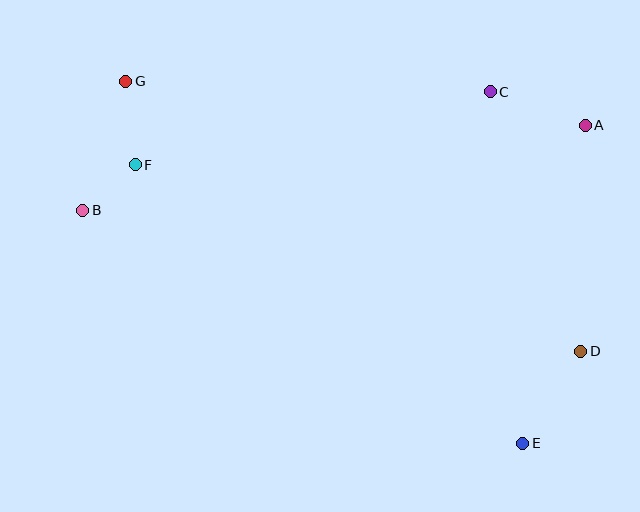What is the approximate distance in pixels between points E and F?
The distance between E and F is approximately 477 pixels.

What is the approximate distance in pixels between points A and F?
The distance between A and F is approximately 452 pixels.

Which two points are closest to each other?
Points B and F are closest to each other.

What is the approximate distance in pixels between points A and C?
The distance between A and C is approximately 101 pixels.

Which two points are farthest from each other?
Points E and G are farthest from each other.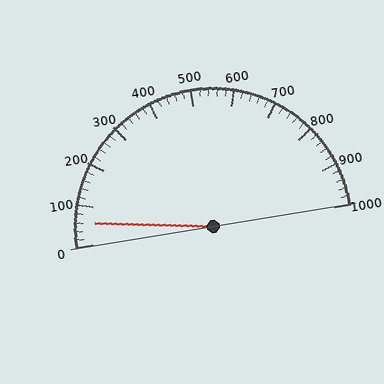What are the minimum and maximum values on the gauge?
The gauge ranges from 0 to 1000.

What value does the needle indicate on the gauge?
The needle indicates approximately 60.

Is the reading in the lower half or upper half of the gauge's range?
The reading is in the lower half of the range (0 to 1000).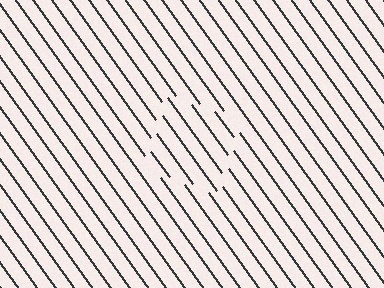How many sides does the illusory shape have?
4 sides — the line-ends trace a square.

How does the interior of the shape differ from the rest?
The interior of the shape contains the same grating, shifted by half a period — the contour is defined by the phase discontinuity where line-ends from the inner and outer gratings abut.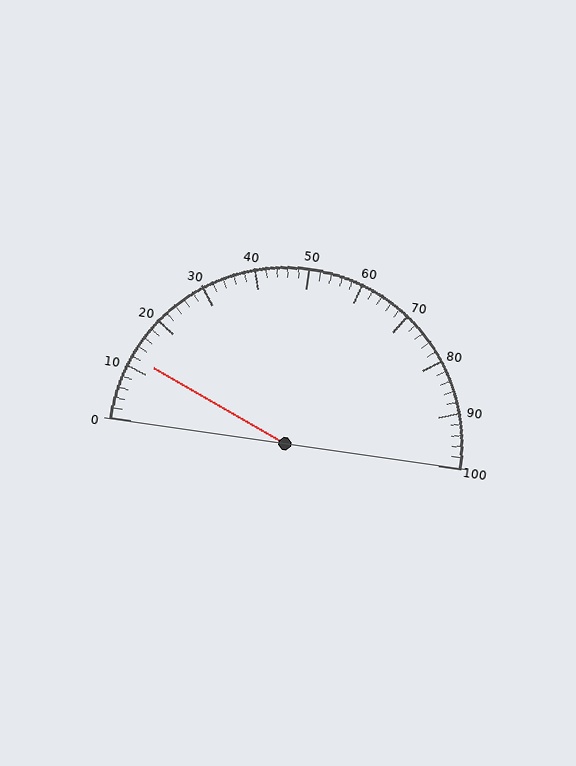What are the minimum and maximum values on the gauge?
The gauge ranges from 0 to 100.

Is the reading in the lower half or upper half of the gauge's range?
The reading is in the lower half of the range (0 to 100).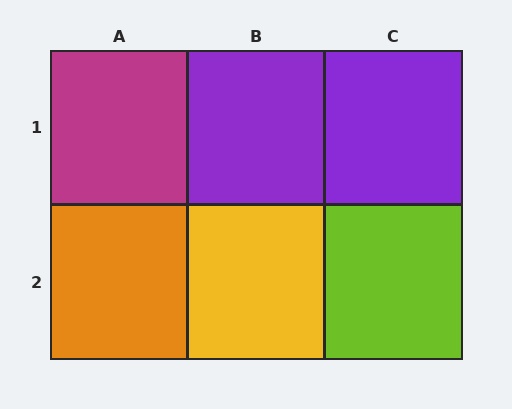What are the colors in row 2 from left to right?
Orange, yellow, lime.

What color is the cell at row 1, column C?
Purple.